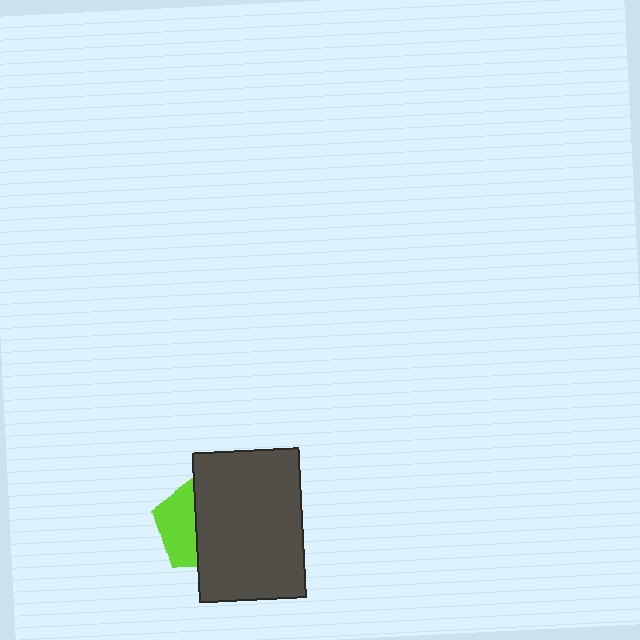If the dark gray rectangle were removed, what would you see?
You would see the complete lime pentagon.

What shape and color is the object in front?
The object in front is a dark gray rectangle.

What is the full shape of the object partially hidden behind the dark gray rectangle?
The partially hidden object is a lime pentagon.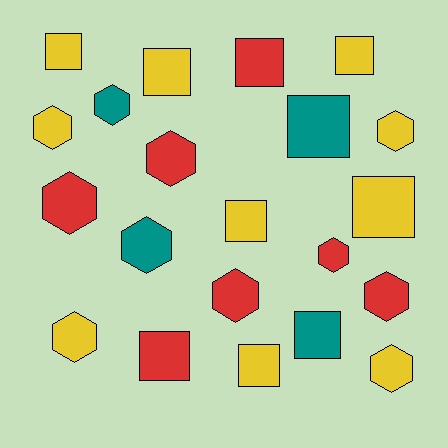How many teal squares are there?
There are 2 teal squares.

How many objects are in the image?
There are 21 objects.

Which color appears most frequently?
Yellow, with 10 objects.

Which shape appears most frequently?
Hexagon, with 11 objects.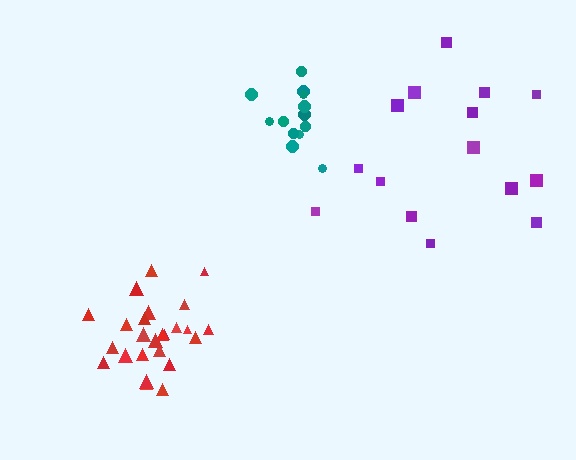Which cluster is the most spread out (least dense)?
Purple.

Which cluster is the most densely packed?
Red.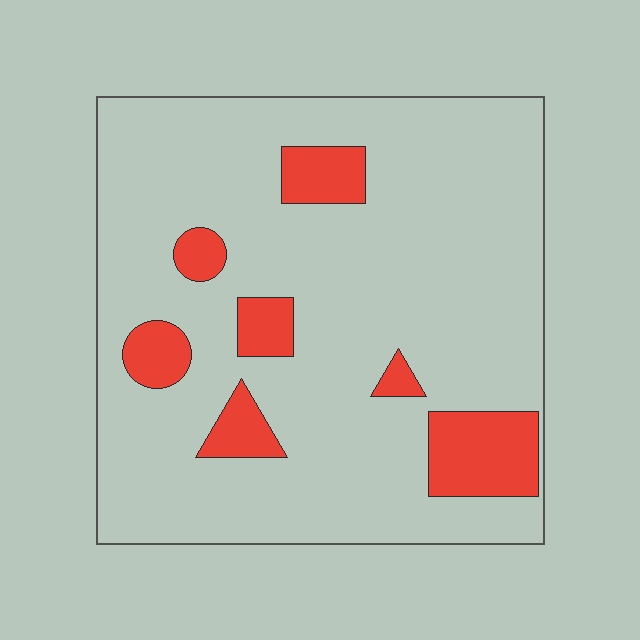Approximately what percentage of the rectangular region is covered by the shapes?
Approximately 15%.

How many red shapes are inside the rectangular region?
7.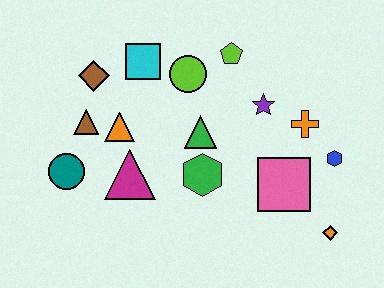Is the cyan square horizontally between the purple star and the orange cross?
No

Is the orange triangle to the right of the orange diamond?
No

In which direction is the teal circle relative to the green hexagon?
The teal circle is to the left of the green hexagon.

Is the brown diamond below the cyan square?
Yes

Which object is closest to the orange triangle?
The brown triangle is closest to the orange triangle.